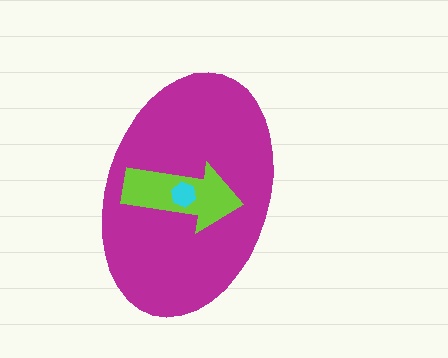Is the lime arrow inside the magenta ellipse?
Yes.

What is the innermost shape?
The cyan hexagon.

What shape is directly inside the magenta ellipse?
The lime arrow.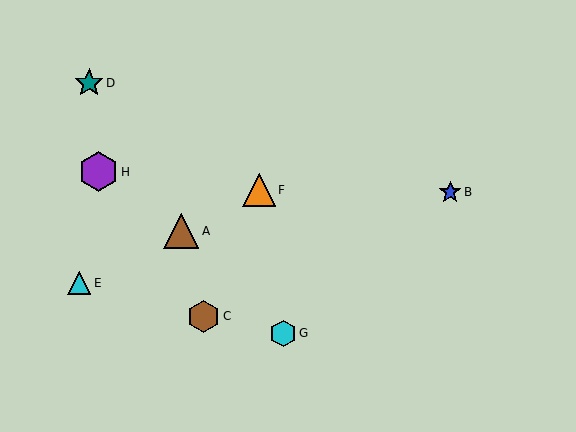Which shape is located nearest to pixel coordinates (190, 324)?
The brown hexagon (labeled C) at (204, 316) is nearest to that location.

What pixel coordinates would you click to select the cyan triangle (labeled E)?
Click at (79, 283) to select the cyan triangle E.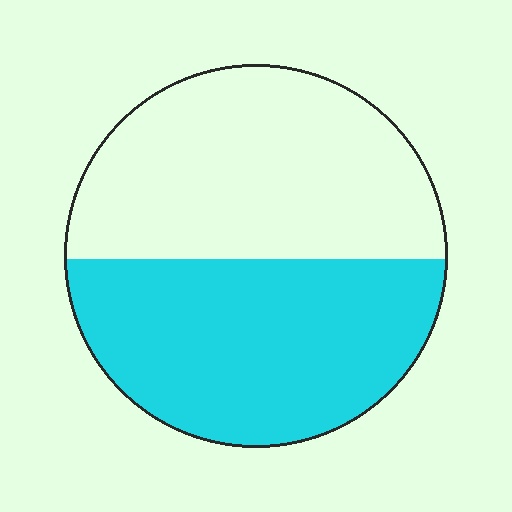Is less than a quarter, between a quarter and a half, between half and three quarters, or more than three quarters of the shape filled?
Between a quarter and a half.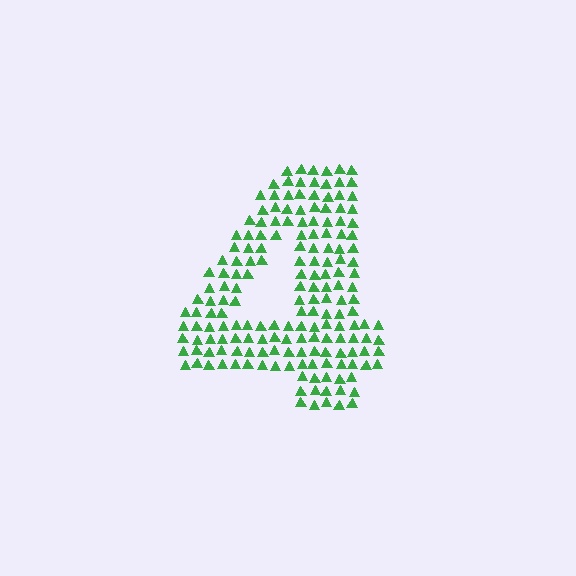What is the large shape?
The large shape is the digit 4.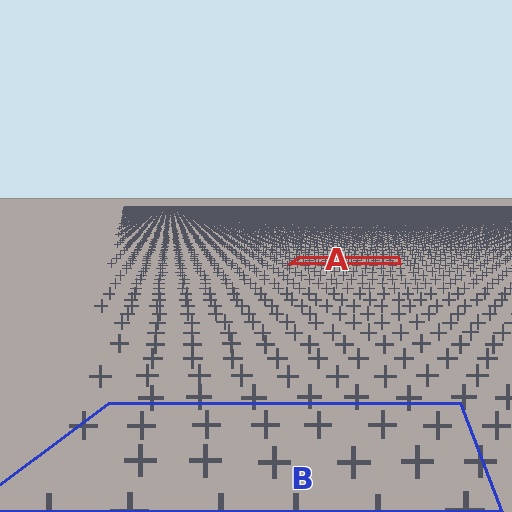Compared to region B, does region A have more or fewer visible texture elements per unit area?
Region A has more texture elements per unit area — they are packed more densely because it is farther away.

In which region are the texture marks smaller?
The texture marks are smaller in region A, because it is farther away.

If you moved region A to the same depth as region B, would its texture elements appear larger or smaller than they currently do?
They would appear larger. At a closer depth, the same texture elements are projected at a bigger on-screen size.